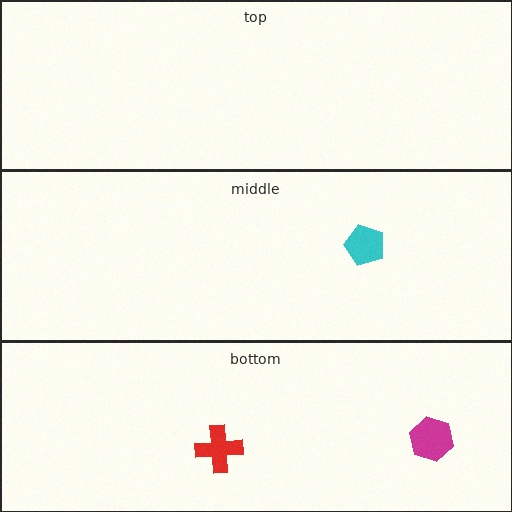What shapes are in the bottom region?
The magenta hexagon, the red cross.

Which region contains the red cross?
The bottom region.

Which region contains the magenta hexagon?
The bottom region.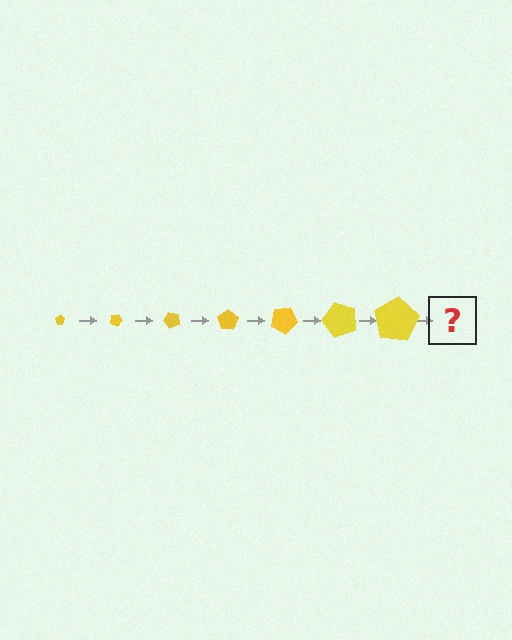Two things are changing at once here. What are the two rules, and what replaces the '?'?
The two rules are that the pentagon grows larger each step and it rotates 25 degrees each step. The '?' should be a pentagon, larger than the previous one and rotated 175 degrees from the start.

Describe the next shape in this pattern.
It should be a pentagon, larger than the previous one and rotated 175 degrees from the start.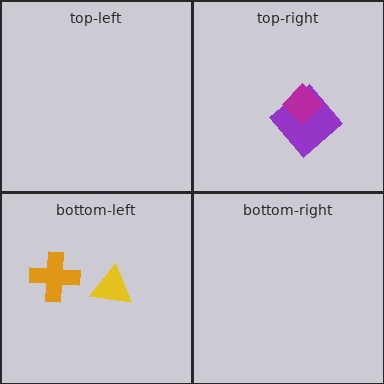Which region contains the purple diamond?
The top-right region.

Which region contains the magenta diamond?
The top-right region.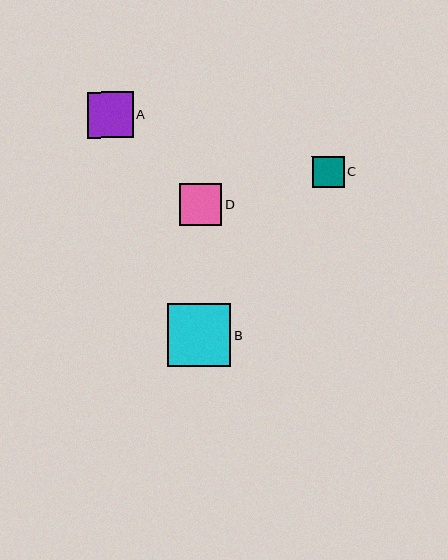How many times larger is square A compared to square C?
Square A is approximately 1.4 times the size of square C.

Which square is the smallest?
Square C is the smallest with a size of approximately 32 pixels.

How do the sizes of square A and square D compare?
Square A and square D are approximately the same size.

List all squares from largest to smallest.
From largest to smallest: B, A, D, C.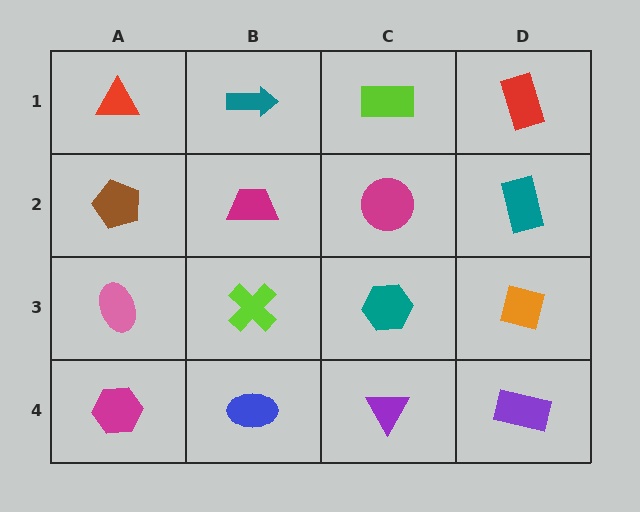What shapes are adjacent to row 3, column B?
A magenta trapezoid (row 2, column B), a blue ellipse (row 4, column B), a pink ellipse (row 3, column A), a teal hexagon (row 3, column C).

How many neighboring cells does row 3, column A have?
3.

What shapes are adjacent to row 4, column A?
A pink ellipse (row 3, column A), a blue ellipse (row 4, column B).